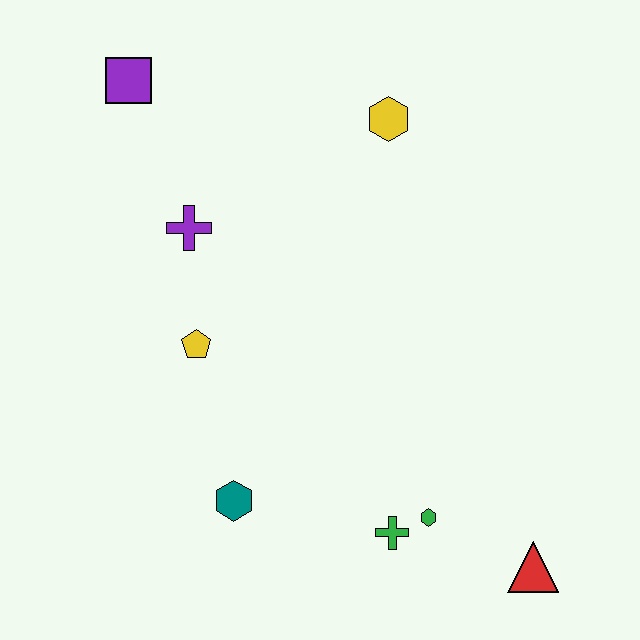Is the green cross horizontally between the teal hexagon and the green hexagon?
Yes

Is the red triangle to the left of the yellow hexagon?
No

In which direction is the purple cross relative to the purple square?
The purple cross is below the purple square.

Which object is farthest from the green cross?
The purple square is farthest from the green cross.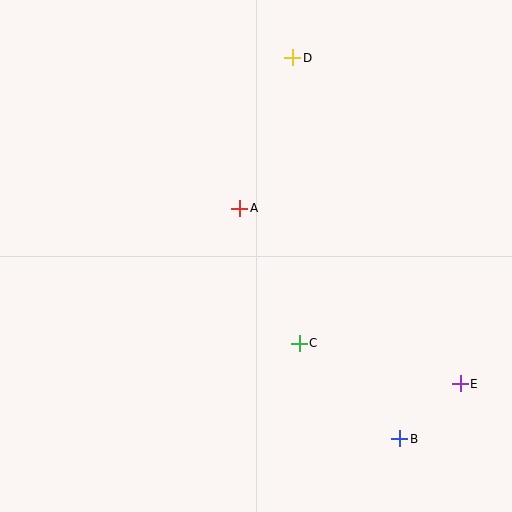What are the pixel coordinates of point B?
Point B is at (400, 439).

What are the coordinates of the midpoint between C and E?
The midpoint between C and E is at (380, 363).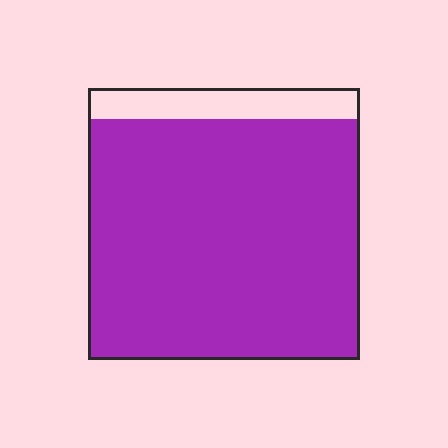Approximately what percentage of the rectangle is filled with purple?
Approximately 90%.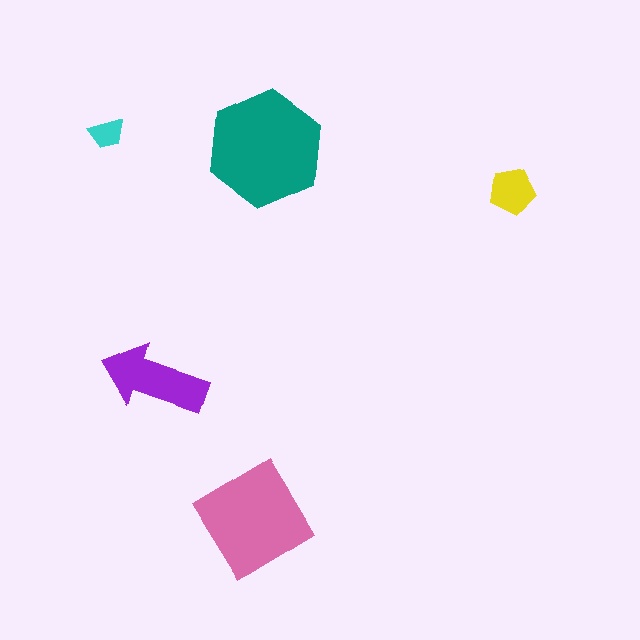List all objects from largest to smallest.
The teal hexagon, the pink diamond, the purple arrow, the yellow pentagon, the cyan trapezoid.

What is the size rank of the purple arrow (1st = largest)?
3rd.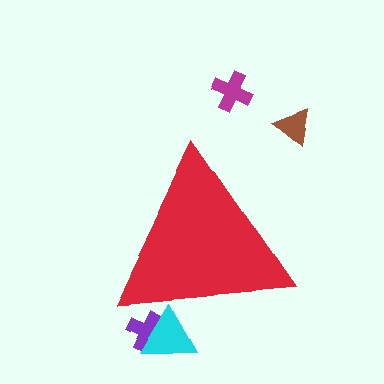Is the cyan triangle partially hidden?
Yes, the cyan triangle is partially hidden behind the red triangle.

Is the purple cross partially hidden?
Yes, the purple cross is partially hidden behind the red triangle.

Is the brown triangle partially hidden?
No, the brown triangle is fully visible.